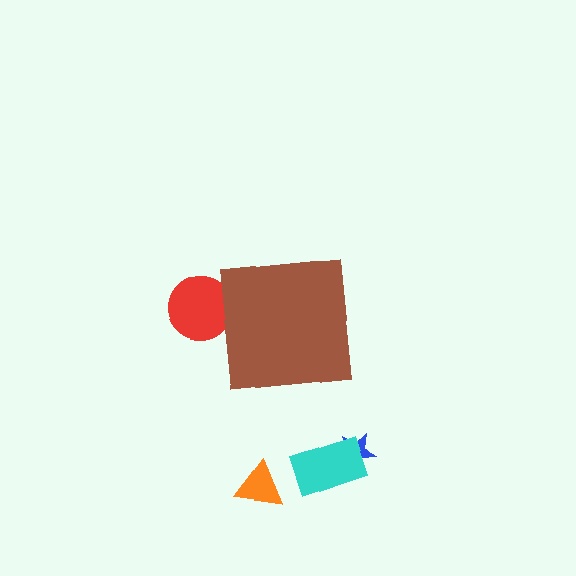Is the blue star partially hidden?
No, the blue star is fully visible.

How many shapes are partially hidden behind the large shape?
1 shape is partially hidden.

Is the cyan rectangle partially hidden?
No, the cyan rectangle is fully visible.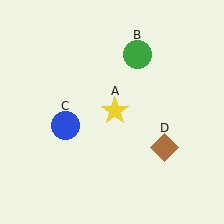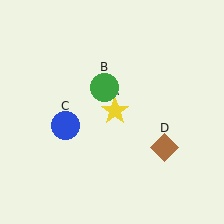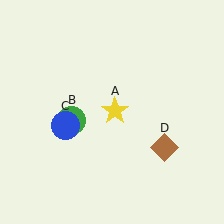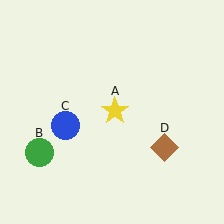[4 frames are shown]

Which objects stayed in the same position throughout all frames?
Yellow star (object A) and blue circle (object C) and brown diamond (object D) remained stationary.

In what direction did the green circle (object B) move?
The green circle (object B) moved down and to the left.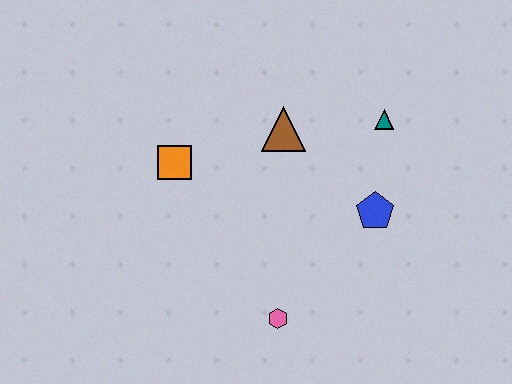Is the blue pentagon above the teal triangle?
No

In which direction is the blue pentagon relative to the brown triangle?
The blue pentagon is to the right of the brown triangle.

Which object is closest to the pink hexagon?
The blue pentagon is closest to the pink hexagon.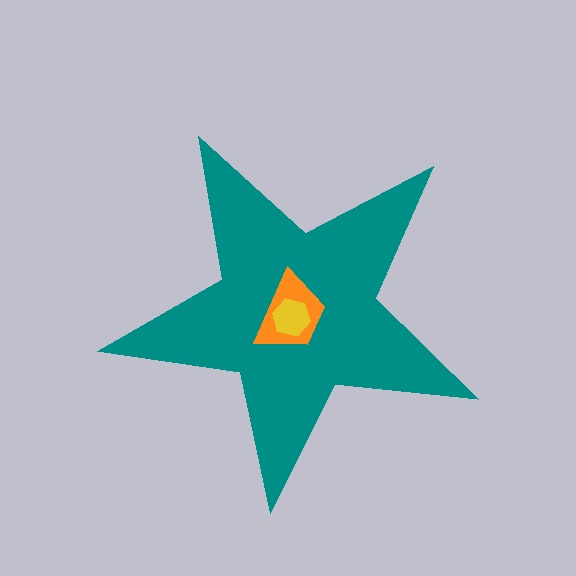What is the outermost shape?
The teal star.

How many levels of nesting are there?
3.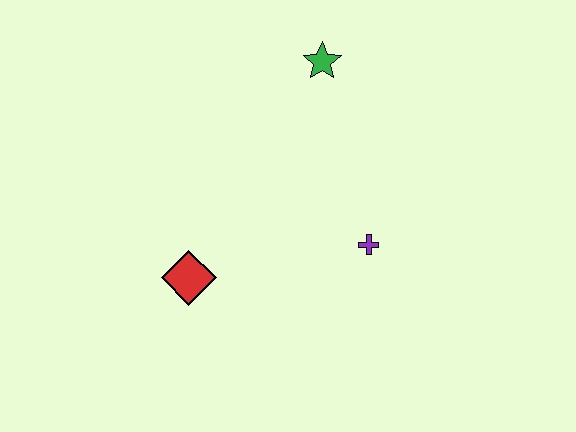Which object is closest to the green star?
The purple cross is closest to the green star.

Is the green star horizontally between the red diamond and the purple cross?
Yes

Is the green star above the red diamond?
Yes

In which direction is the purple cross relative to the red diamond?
The purple cross is to the right of the red diamond.